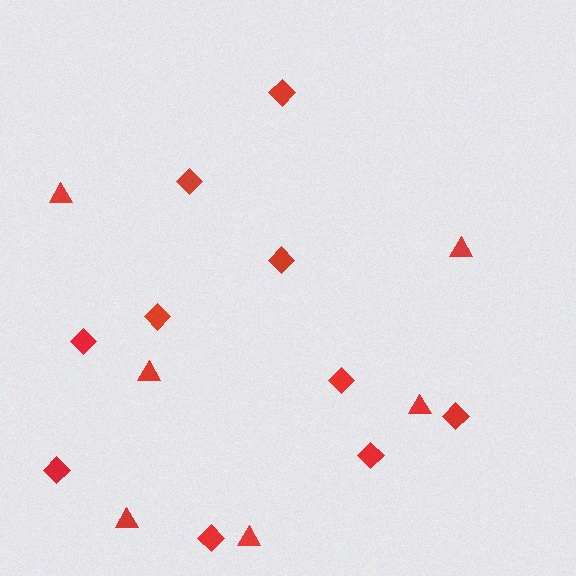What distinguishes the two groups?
There are 2 groups: one group of diamonds (10) and one group of triangles (6).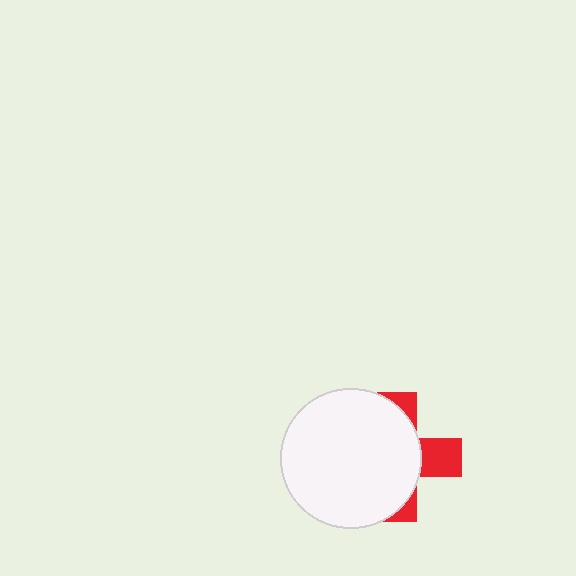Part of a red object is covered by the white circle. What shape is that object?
It is a cross.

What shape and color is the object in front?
The object in front is a white circle.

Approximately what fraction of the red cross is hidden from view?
Roughly 69% of the red cross is hidden behind the white circle.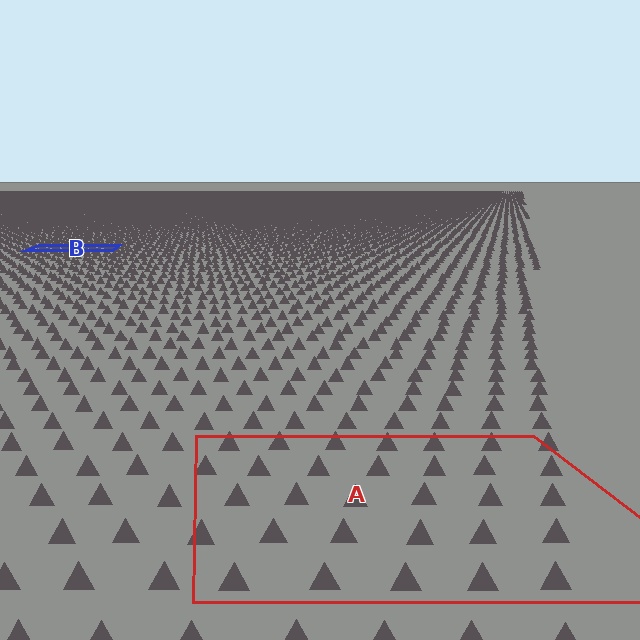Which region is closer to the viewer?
Region A is closer. The texture elements there are larger and more spread out.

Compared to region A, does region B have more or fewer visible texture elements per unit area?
Region B has more texture elements per unit area — they are packed more densely because it is farther away.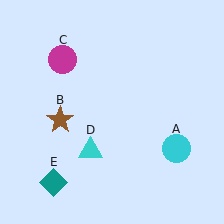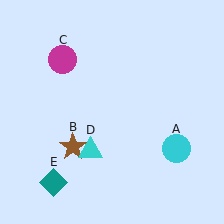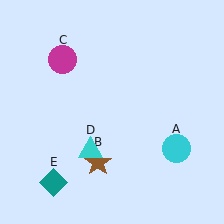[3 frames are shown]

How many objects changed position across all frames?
1 object changed position: brown star (object B).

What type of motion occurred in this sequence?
The brown star (object B) rotated counterclockwise around the center of the scene.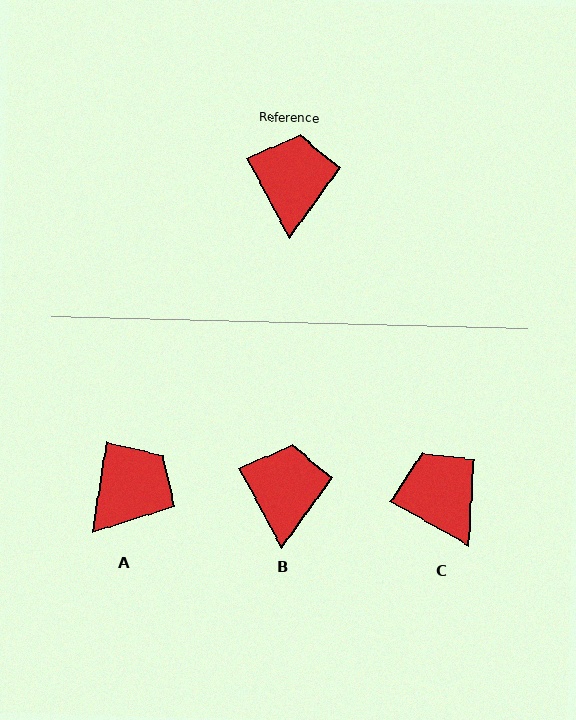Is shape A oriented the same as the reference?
No, it is off by about 37 degrees.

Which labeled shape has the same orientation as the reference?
B.